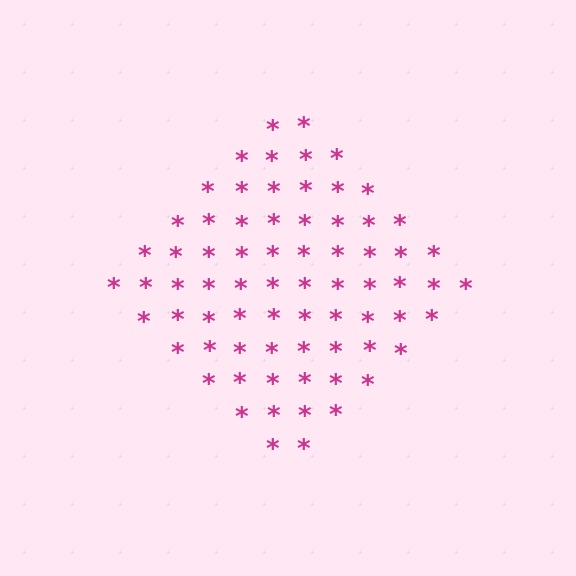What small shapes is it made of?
It is made of small asterisks.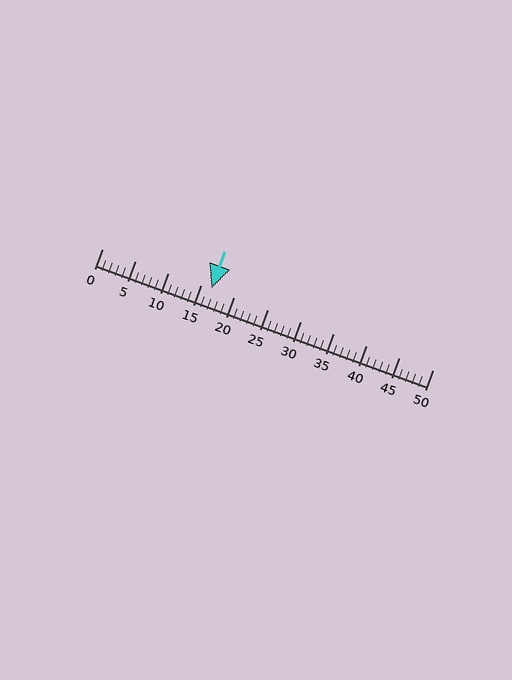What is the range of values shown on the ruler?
The ruler shows values from 0 to 50.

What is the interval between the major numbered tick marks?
The major tick marks are spaced 5 units apart.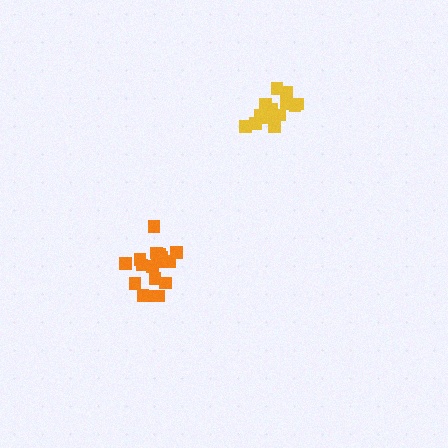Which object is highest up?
The yellow cluster is topmost.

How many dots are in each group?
Group 1: 18 dots, Group 2: 15 dots (33 total).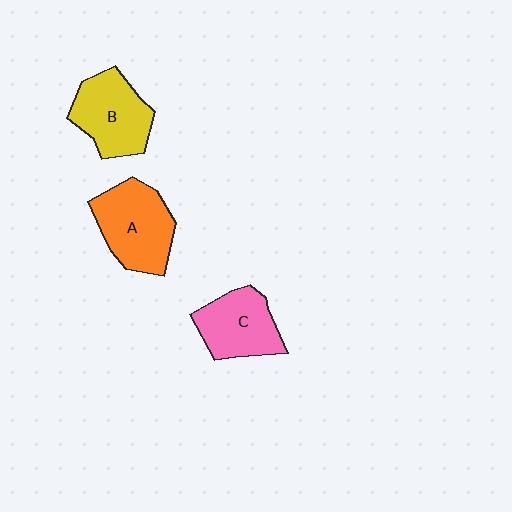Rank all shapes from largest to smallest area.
From largest to smallest: A (orange), B (yellow), C (pink).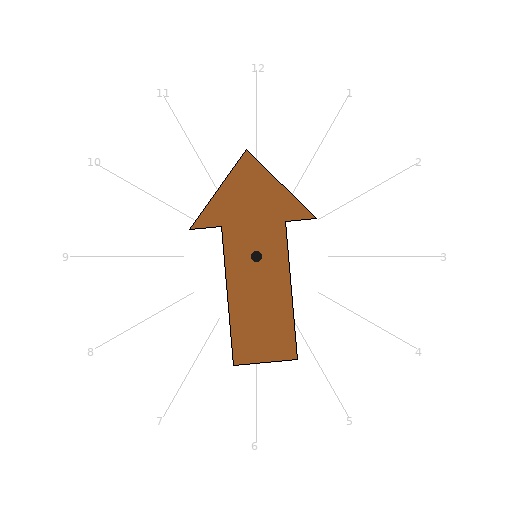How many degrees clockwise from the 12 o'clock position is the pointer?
Approximately 355 degrees.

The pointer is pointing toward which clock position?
Roughly 12 o'clock.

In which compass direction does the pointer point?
North.